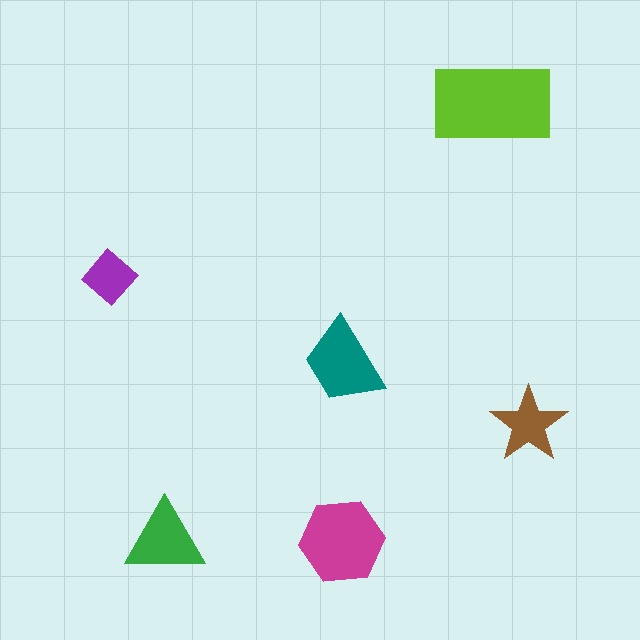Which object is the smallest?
The purple diamond.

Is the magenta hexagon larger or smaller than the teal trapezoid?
Larger.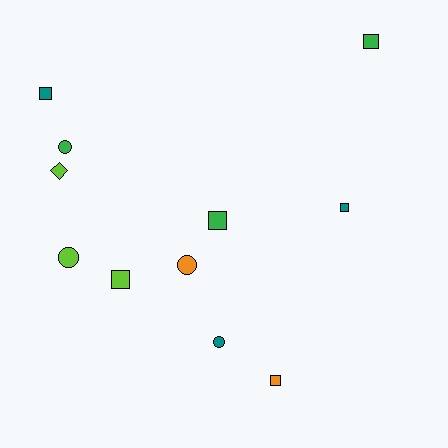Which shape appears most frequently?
Square, with 6 objects.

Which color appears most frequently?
Green, with 3 objects.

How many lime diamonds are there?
There is 1 lime diamond.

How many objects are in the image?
There are 11 objects.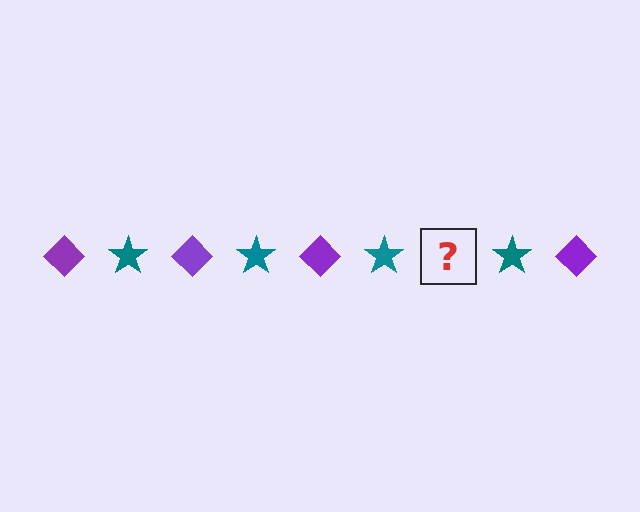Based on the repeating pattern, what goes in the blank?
The blank should be a purple diamond.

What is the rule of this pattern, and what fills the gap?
The rule is that the pattern alternates between purple diamond and teal star. The gap should be filled with a purple diamond.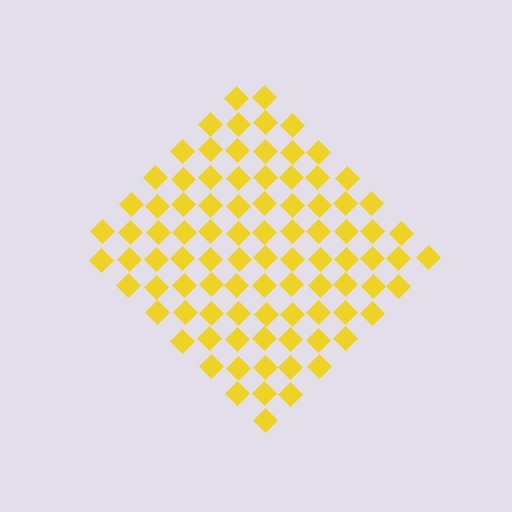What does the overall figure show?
The overall figure shows a diamond.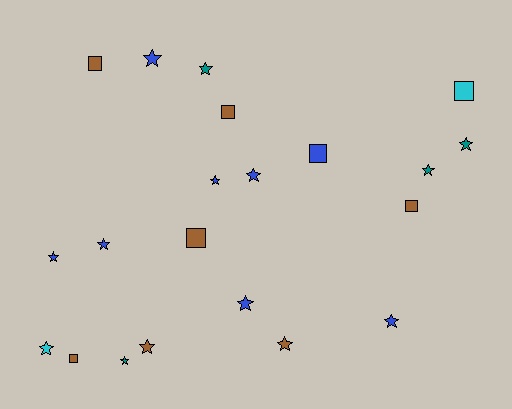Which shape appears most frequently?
Star, with 14 objects.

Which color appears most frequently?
Blue, with 8 objects.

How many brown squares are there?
There are 5 brown squares.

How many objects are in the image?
There are 21 objects.